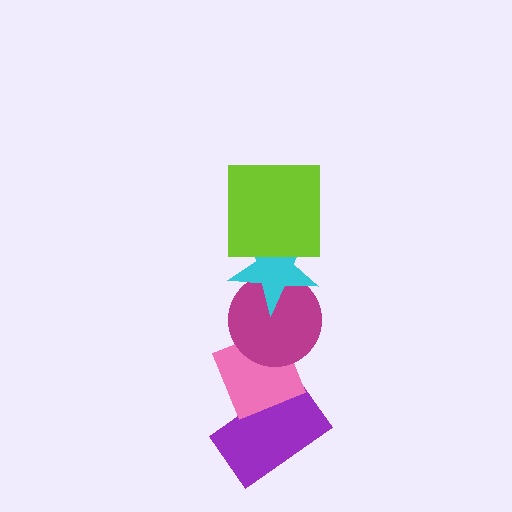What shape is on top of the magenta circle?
The cyan star is on top of the magenta circle.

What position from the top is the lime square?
The lime square is 1st from the top.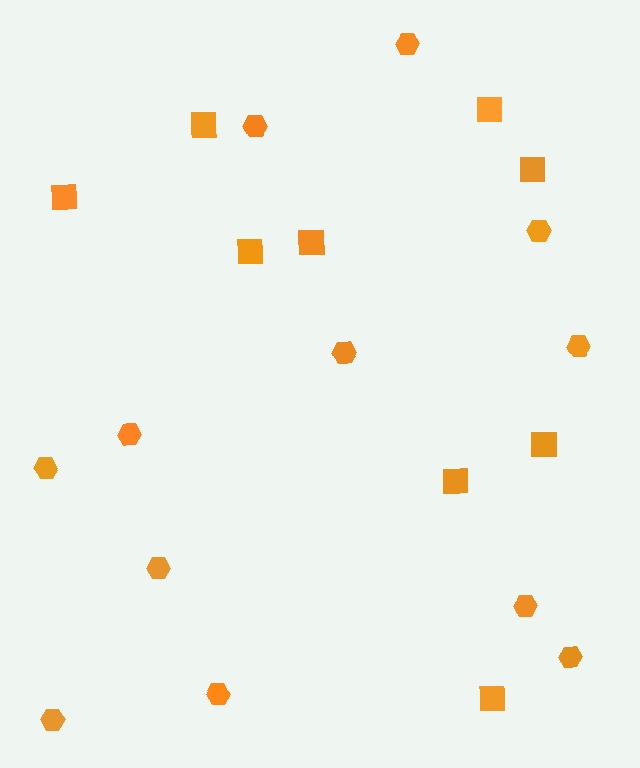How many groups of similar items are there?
There are 2 groups: one group of squares (9) and one group of hexagons (12).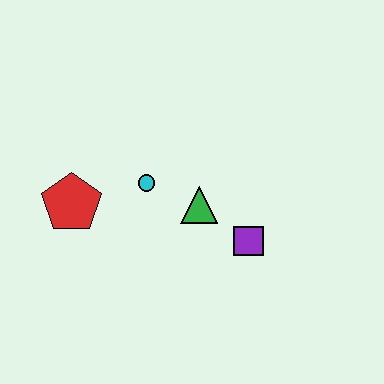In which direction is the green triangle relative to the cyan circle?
The green triangle is to the right of the cyan circle.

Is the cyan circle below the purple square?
No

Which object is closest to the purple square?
The green triangle is closest to the purple square.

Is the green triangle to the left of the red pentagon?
No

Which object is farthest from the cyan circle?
The purple square is farthest from the cyan circle.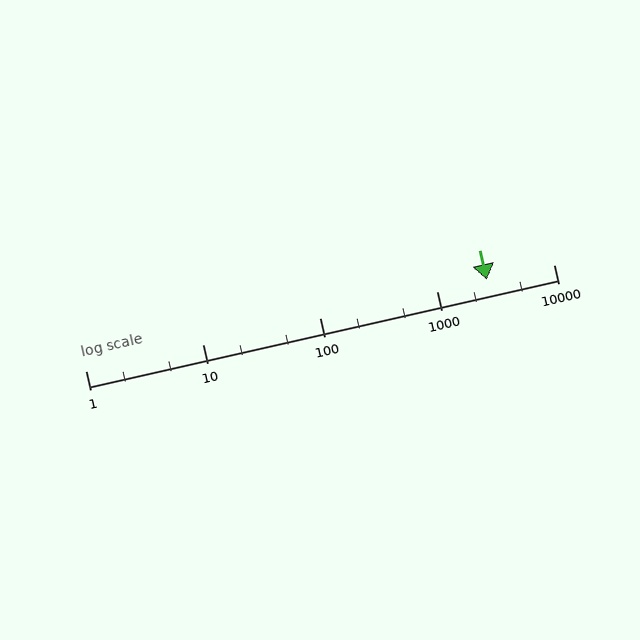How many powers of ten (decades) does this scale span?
The scale spans 4 decades, from 1 to 10000.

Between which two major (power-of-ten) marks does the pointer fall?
The pointer is between 1000 and 10000.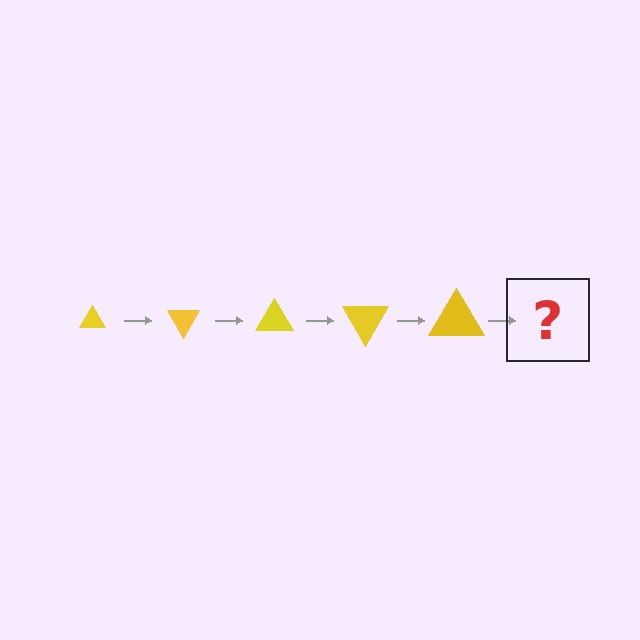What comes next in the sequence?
The next element should be a triangle, larger than the previous one and rotated 300 degrees from the start.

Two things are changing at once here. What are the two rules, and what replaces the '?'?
The two rules are that the triangle grows larger each step and it rotates 60 degrees each step. The '?' should be a triangle, larger than the previous one and rotated 300 degrees from the start.